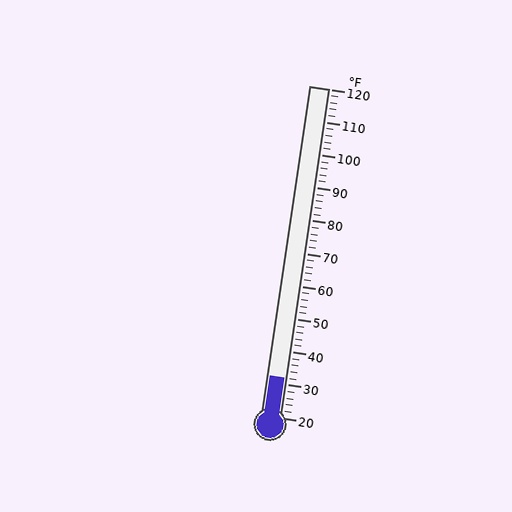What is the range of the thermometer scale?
The thermometer scale ranges from 20°F to 120°F.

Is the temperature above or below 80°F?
The temperature is below 80°F.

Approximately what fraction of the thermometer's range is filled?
The thermometer is filled to approximately 10% of its range.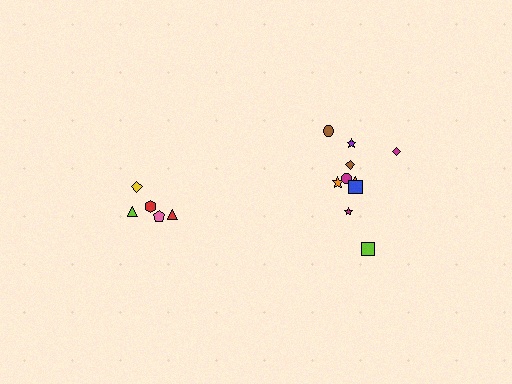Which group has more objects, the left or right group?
The right group.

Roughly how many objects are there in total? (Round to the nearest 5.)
Roughly 15 objects in total.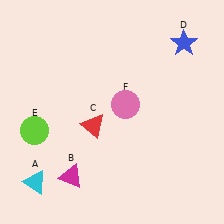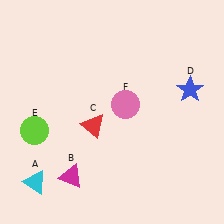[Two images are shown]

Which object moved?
The blue star (D) moved down.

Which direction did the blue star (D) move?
The blue star (D) moved down.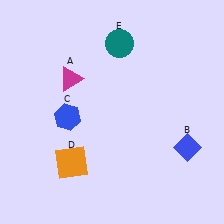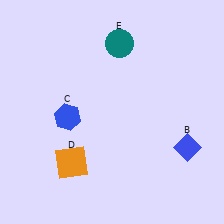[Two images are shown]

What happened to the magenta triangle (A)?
The magenta triangle (A) was removed in Image 2. It was in the top-left area of Image 1.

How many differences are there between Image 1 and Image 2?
There is 1 difference between the two images.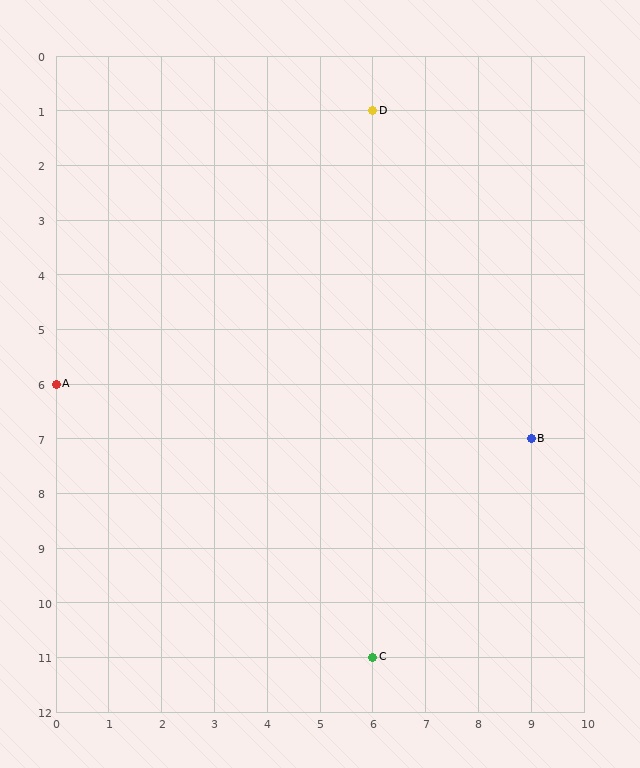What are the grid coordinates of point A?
Point A is at grid coordinates (0, 6).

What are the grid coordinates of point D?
Point D is at grid coordinates (6, 1).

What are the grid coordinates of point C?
Point C is at grid coordinates (6, 11).